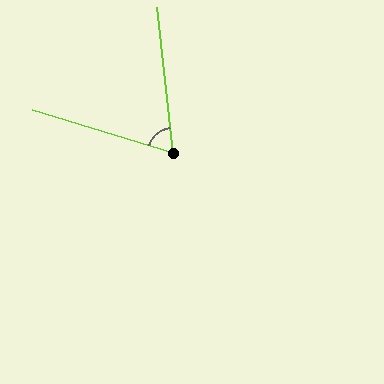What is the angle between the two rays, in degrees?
Approximately 67 degrees.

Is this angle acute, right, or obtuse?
It is acute.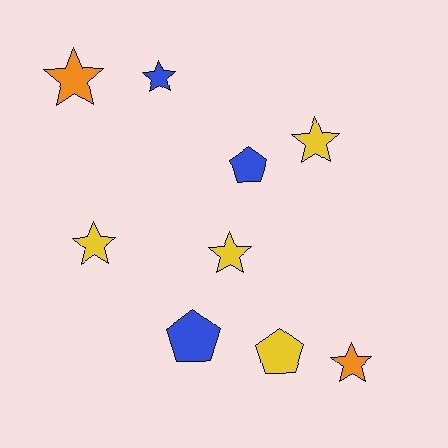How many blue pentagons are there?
There are 2 blue pentagons.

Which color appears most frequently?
Yellow, with 4 objects.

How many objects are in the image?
There are 9 objects.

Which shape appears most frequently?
Star, with 6 objects.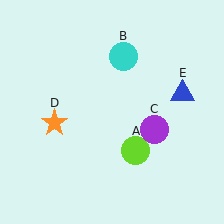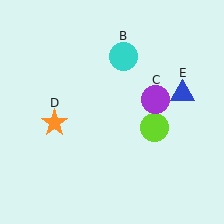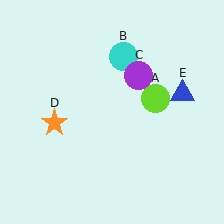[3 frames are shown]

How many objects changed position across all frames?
2 objects changed position: lime circle (object A), purple circle (object C).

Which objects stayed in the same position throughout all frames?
Cyan circle (object B) and orange star (object D) and blue triangle (object E) remained stationary.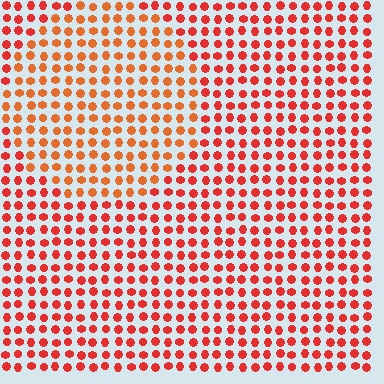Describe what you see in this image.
The image is filled with small red elements in a uniform arrangement. A circle-shaped region is visible where the elements are tinted to a slightly different hue, forming a subtle color boundary.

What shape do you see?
I see a circle.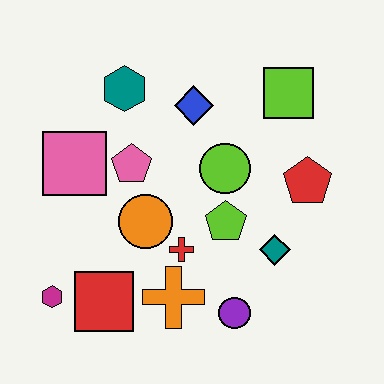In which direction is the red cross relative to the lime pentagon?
The red cross is to the left of the lime pentagon.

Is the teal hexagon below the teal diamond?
No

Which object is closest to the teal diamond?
The lime pentagon is closest to the teal diamond.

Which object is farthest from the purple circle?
The teal hexagon is farthest from the purple circle.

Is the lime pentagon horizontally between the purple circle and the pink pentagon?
Yes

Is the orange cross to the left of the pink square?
No